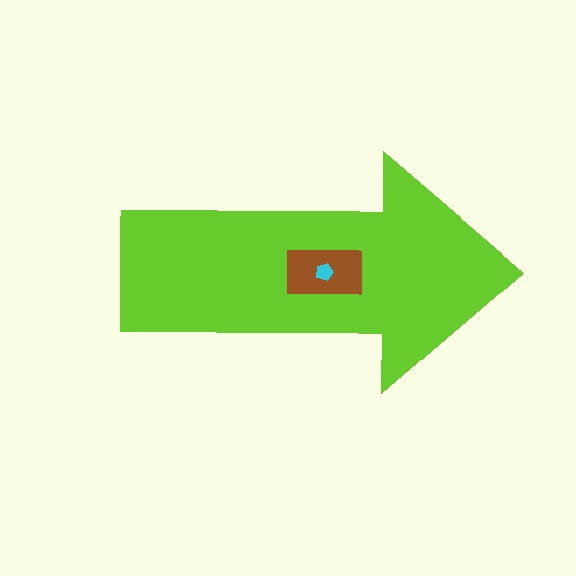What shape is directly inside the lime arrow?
The brown rectangle.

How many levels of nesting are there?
3.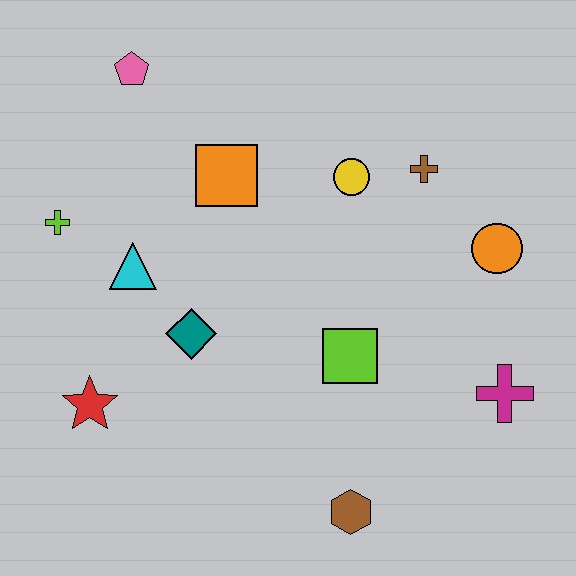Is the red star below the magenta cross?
Yes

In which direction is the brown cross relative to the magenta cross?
The brown cross is above the magenta cross.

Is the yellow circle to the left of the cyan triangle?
No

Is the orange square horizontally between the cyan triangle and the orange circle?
Yes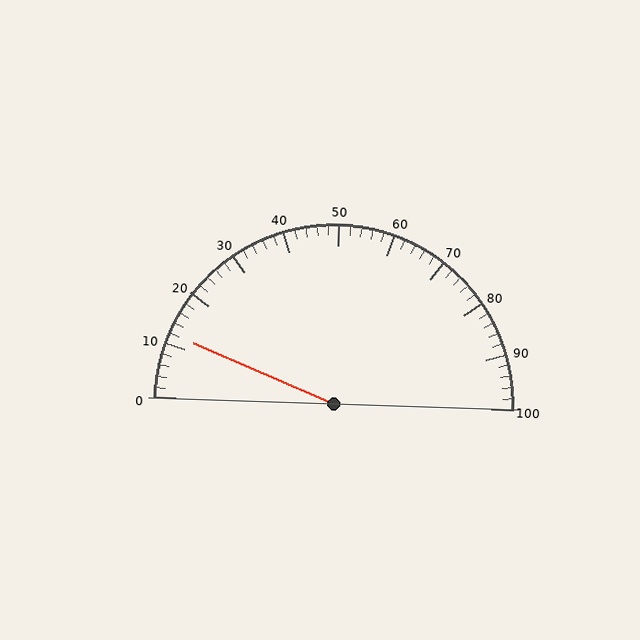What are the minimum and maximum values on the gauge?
The gauge ranges from 0 to 100.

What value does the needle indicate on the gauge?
The needle indicates approximately 12.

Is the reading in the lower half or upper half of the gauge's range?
The reading is in the lower half of the range (0 to 100).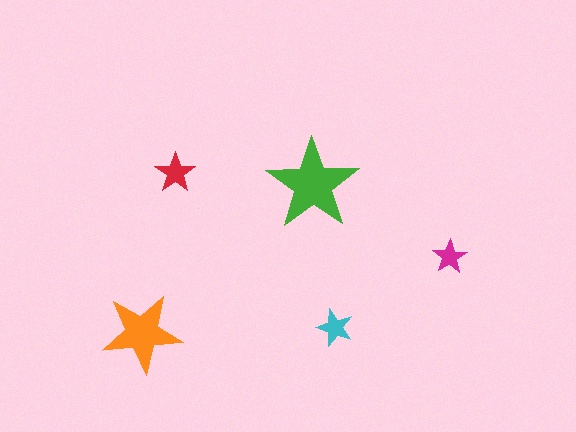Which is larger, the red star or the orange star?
The orange one.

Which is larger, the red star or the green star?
The green one.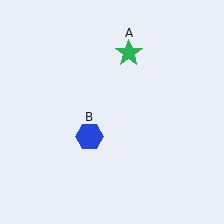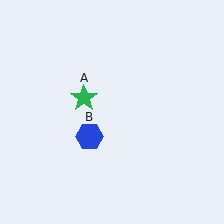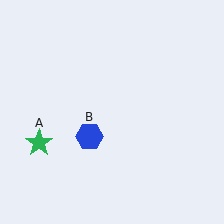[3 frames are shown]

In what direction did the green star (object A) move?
The green star (object A) moved down and to the left.